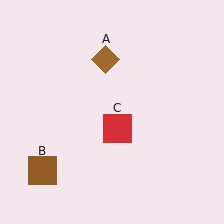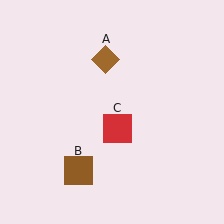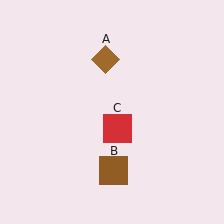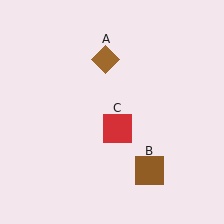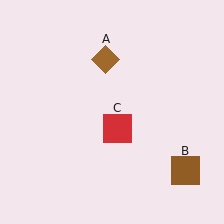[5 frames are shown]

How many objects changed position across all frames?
1 object changed position: brown square (object B).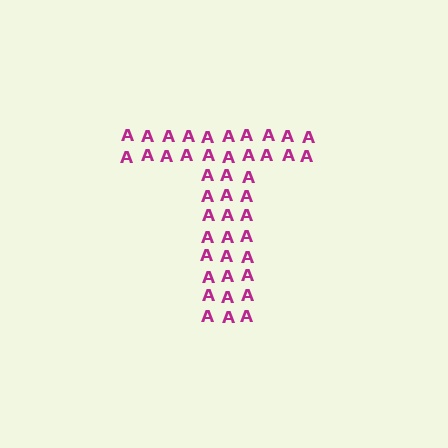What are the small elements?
The small elements are letter A's.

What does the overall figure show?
The overall figure shows the letter T.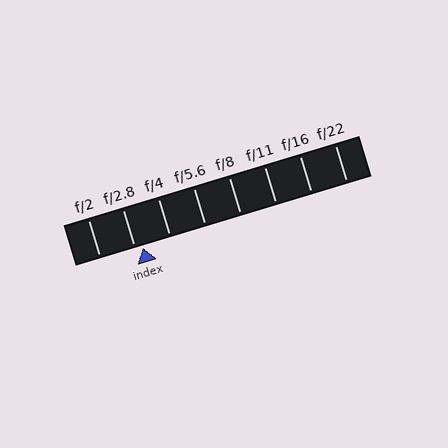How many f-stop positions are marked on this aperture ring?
There are 8 f-stop positions marked.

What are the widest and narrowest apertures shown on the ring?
The widest aperture shown is f/2 and the narrowest is f/22.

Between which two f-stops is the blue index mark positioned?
The index mark is between f/2.8 and f/4.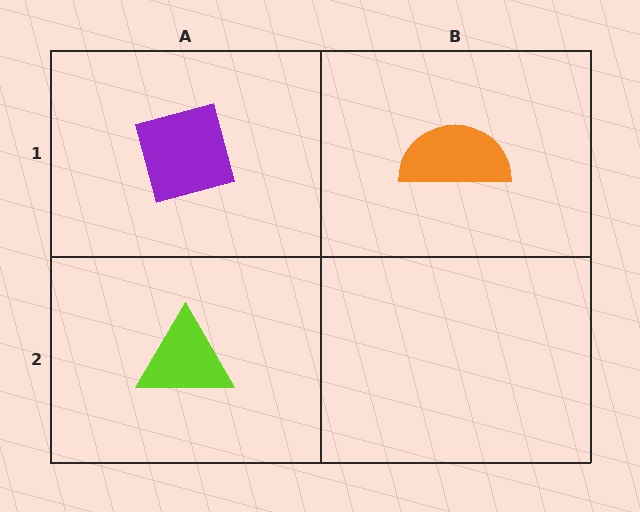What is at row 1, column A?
A purple diamond.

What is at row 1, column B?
An orange semicircle.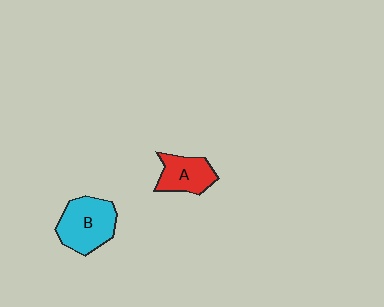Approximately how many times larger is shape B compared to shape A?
Approximately 1.4 times.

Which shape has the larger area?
Shape B (cyan).